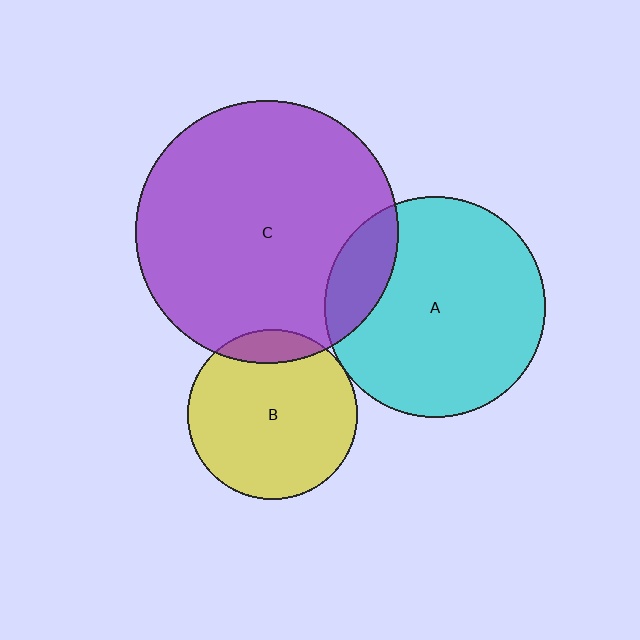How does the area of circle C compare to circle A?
Approximately 1.4 times.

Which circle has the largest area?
Circle C (purple).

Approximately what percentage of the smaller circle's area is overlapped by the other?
Approximately 5%.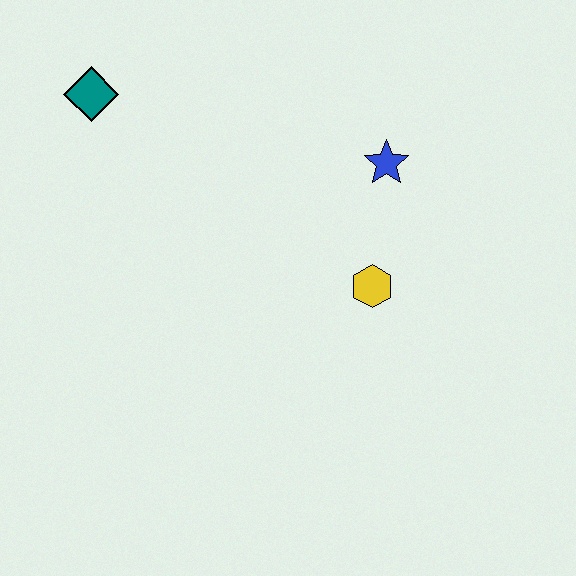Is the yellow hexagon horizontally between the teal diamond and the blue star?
Yes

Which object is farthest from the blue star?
The teal diamond is farthest from the blue star.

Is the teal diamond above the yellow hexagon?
Yes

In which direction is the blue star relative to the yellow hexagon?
The blue star is above the yellow hexagon.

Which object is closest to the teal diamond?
The blue star is closest to the teal diamond.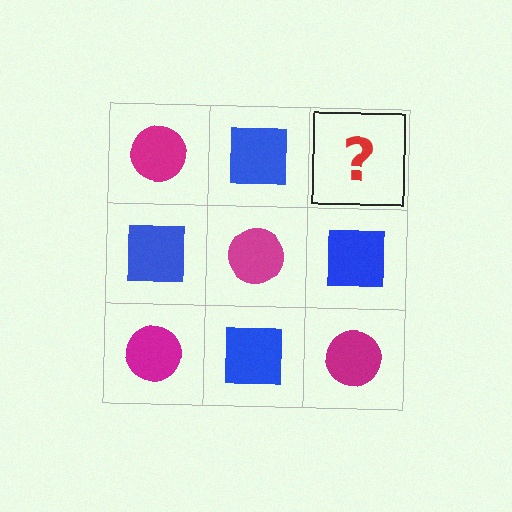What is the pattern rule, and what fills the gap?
The rule is that it alternates magenta circle and blue square in a checkerboard pattern. The gap should be filled with a magenta circle.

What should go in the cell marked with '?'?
The missing cell should contain a magenta circle.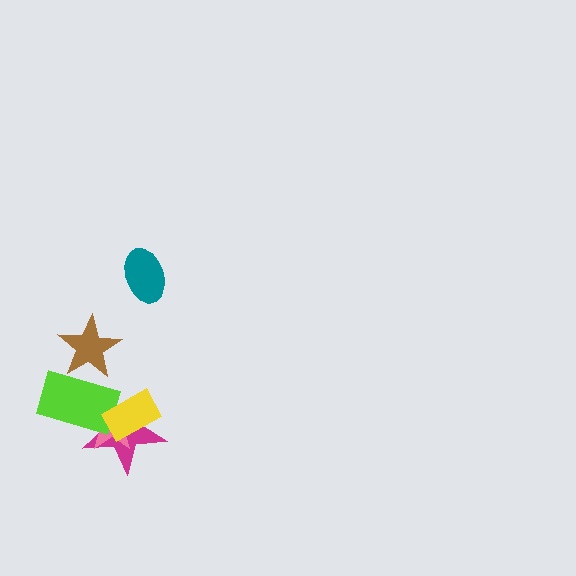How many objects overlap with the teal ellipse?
0 objects overlap with the teal ellipse.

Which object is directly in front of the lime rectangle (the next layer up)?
The yellow rectangle is directly in front of the lime rectangle.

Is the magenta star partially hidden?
Yes, it is partially covered by another shape.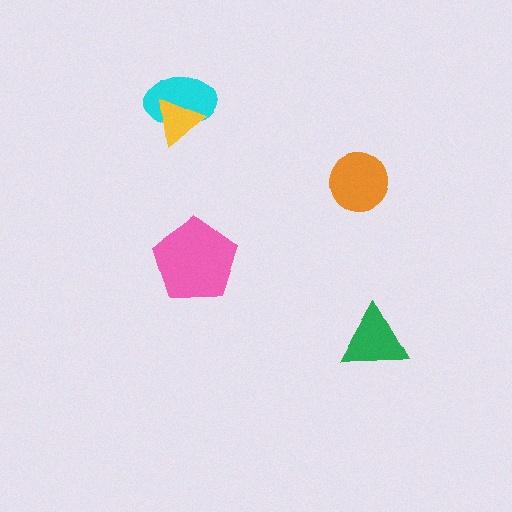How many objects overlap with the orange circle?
0 objects overlap with the orange circle.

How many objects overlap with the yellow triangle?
1 object overlaps with the yellow triangle.